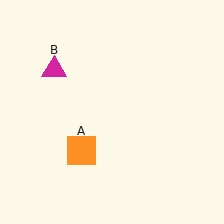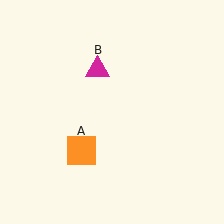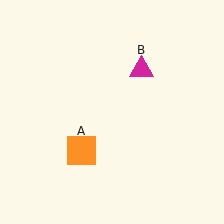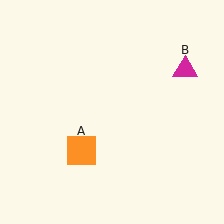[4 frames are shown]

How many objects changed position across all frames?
1 object changed position: magenta triangle (object B).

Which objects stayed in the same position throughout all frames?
Orange square (object A) remained stationary.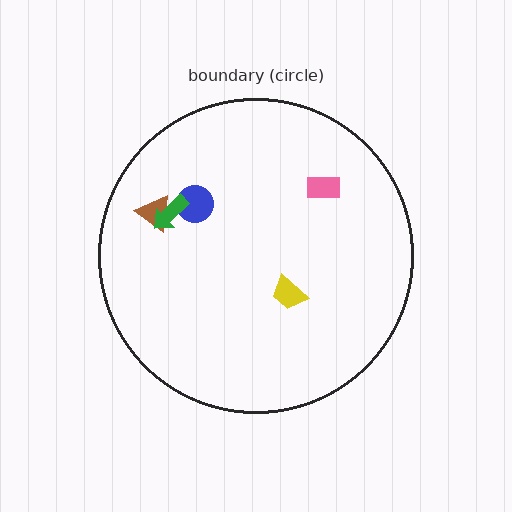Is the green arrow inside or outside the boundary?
Inside.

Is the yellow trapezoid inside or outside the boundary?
Inside.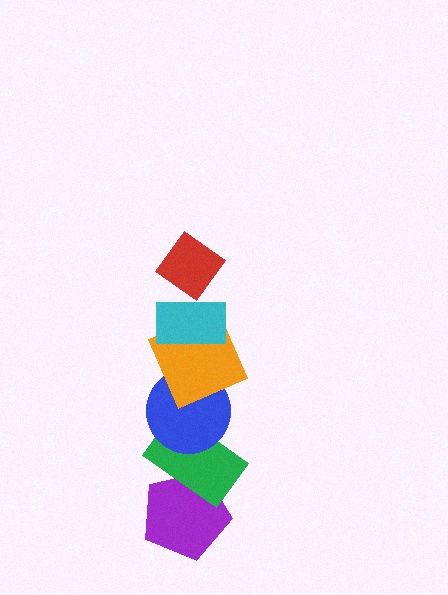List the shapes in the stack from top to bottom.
From top to bottom: the red diamond, the cyan rectangle, the orange square, the blue circle, the green rectangle, the purple pentagon.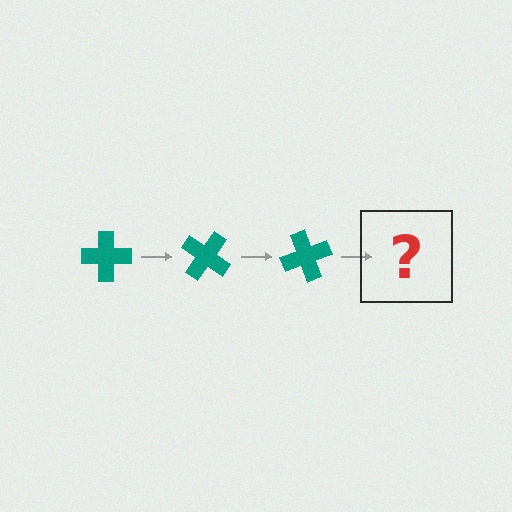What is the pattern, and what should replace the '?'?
The pattern is that the cross rotates 35 degrees each step. The '?' should be a teal cross rotated 105 degrees.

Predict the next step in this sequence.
The next step is a teal cross rotated 105 degrees.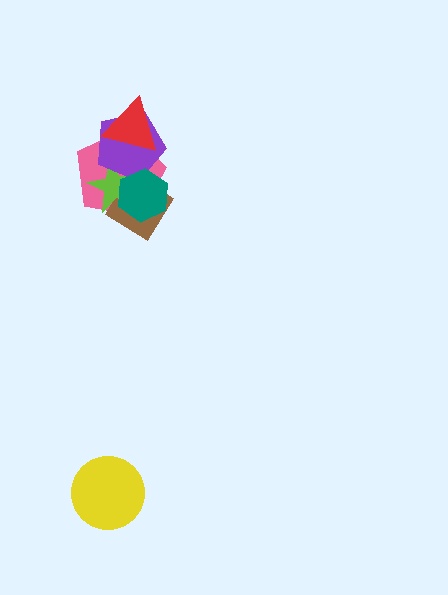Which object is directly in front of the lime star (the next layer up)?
The purple pentagon is directly in front of the lime star.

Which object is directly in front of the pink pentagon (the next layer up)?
The brown diamond is directly in front of the pink pentagon.